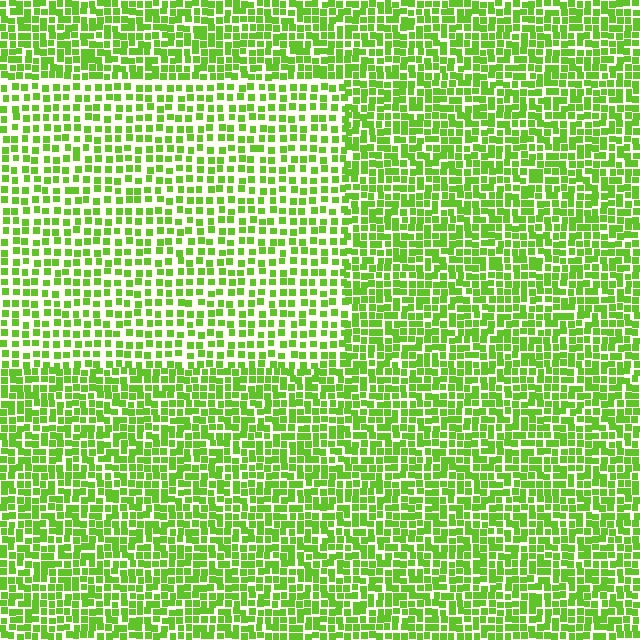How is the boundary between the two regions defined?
The boundary is defined by a change in element density (approximately 1.7x ratio). All elements are the same color, size, and shape.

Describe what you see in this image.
The image contains small lime elements arranged at two different densities. A rectangle-shaped region is visible where the elements are less densely packed than the surrounding area.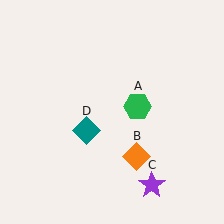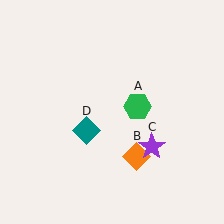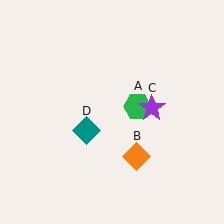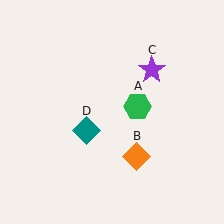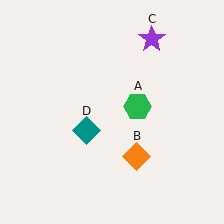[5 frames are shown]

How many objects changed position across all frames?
1 object changed position: purple star (object C).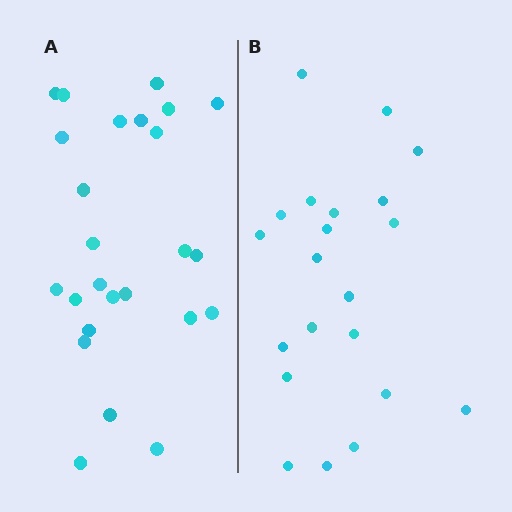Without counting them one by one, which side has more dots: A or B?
Region A (the left region) has more dots.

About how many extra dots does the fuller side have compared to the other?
Region A has about 4 more dots than region B.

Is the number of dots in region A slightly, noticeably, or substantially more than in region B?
Region A has only slightly more — the two regions are fairly close. The ratio is roughly 1.2 to 1.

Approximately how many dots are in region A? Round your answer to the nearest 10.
About 20 dots. (The exact count is 25, which rounds to 20.)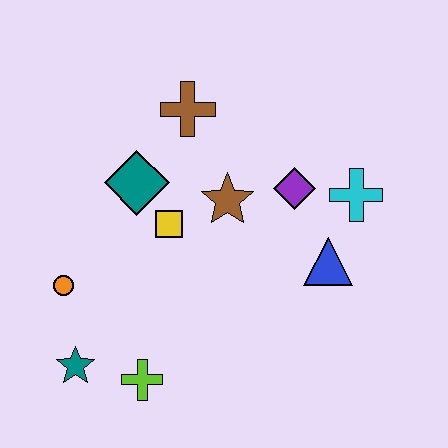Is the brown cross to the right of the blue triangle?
No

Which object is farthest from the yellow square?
The cyan cross is farthest from the yellow square.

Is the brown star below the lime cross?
No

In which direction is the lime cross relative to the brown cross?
The lime cross is below the brown cross.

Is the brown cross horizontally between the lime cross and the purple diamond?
Yes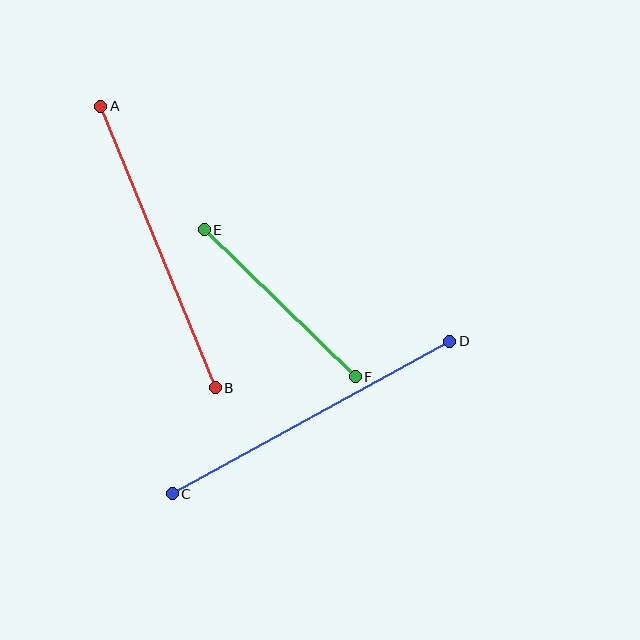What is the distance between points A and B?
The distance is approximately 304 pixels.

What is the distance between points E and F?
The distance is approximately 210 pixels.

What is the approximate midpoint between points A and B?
The midpoint is at approximately (158, 247) pixels.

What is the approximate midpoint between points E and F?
The midpoint is at approximately (280, 303) pixels.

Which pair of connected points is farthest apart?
Points C and D are farthest apart.